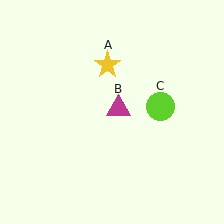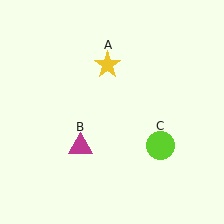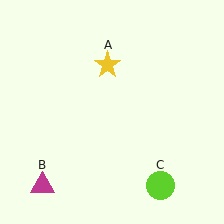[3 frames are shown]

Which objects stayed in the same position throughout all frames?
Yellow star (object A) remained stationary.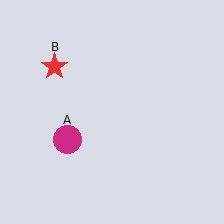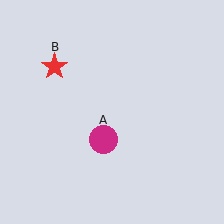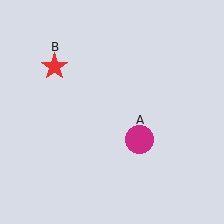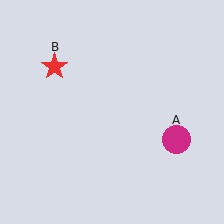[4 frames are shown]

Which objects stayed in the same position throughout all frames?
Red star (object B) remained stationary.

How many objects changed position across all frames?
1 object changed position: magenta circle (object A).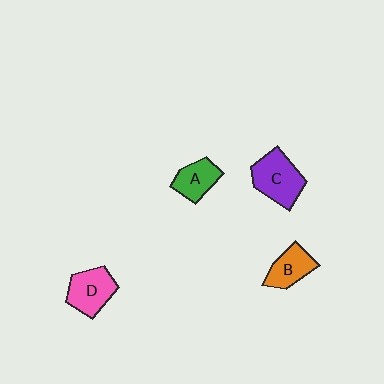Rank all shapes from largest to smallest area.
From largest to smallest: C (purple), D (pink), B (orange), A (green).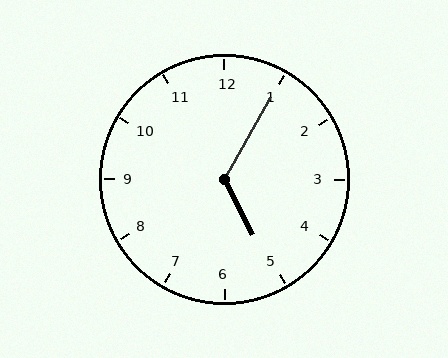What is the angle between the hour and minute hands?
Approximately 122 degrees.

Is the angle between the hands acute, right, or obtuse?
It is obtuse.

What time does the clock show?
5:05.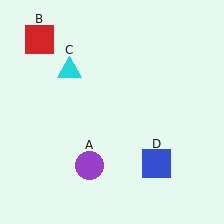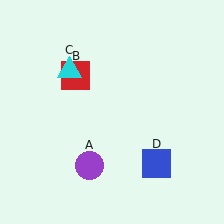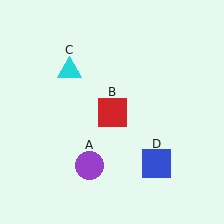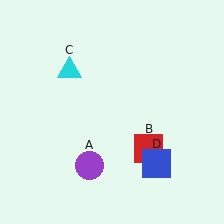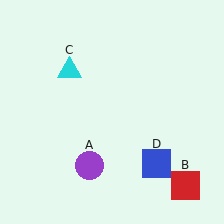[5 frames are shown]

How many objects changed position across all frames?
1 object changed position: red square (object B).